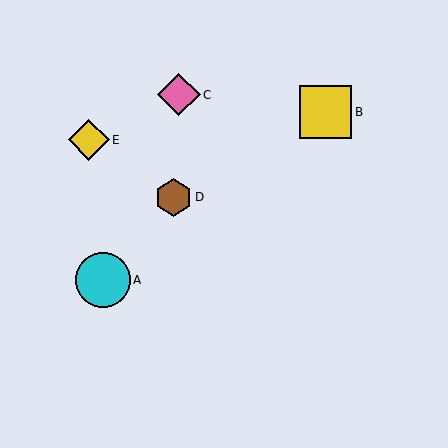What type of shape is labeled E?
Shape E is a yellow diamond.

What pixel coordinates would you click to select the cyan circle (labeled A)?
Click at (103, 280) to select the cyan circle A.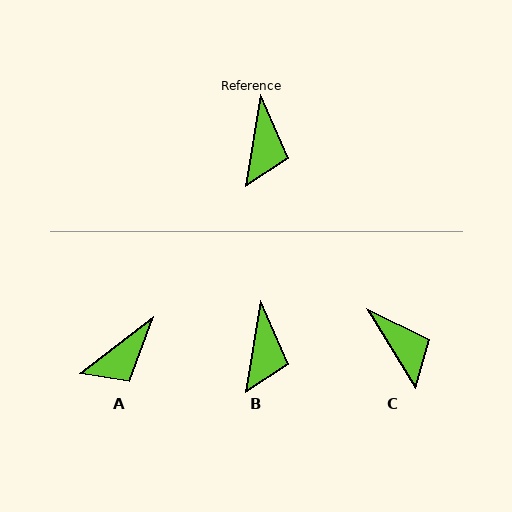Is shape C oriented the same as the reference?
No, it is off by about 41 degrees.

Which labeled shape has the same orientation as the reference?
B.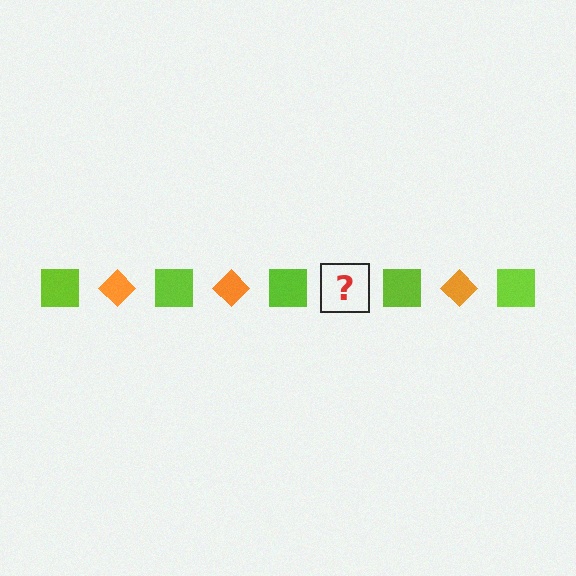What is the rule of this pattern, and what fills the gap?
The rule is that the pattern alternates between lime square and orange diamond. The gap should be filled with an orange diamond.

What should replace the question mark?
The question mark should be replaced with an orange diamond.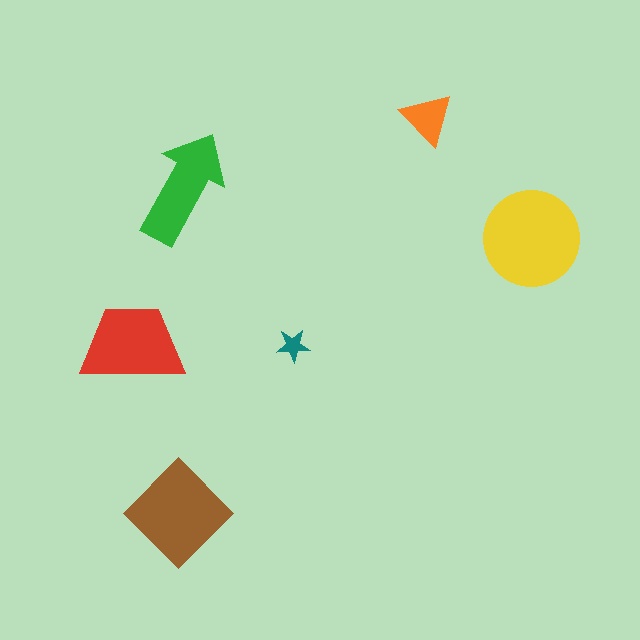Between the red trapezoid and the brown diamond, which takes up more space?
The brown diamond.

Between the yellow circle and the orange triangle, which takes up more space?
The yellow circle.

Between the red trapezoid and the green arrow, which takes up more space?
The red trapezoid.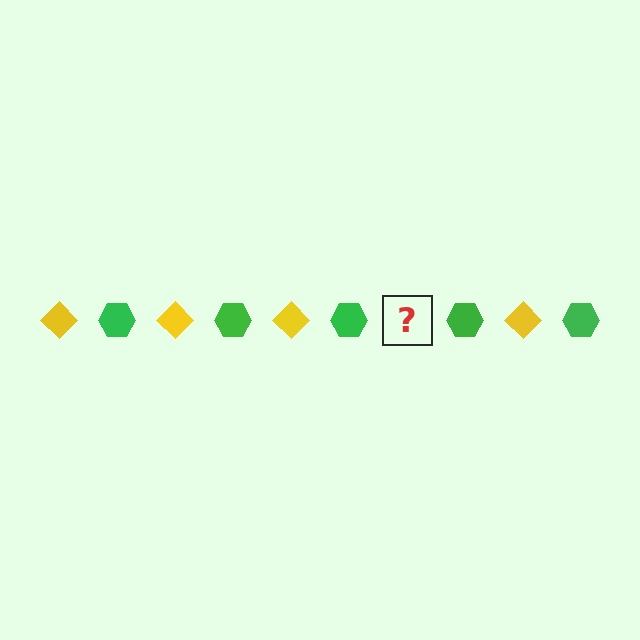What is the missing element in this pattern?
The missing element is a yellow diamond.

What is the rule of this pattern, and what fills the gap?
The rule is that the pattern alternates between yellow diamond and green hexagon. The gap should be filled with a yellow diamond.